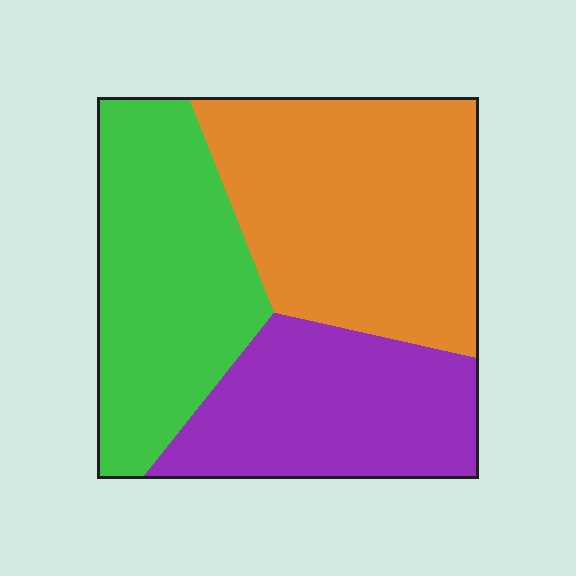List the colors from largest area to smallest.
From largest to smallest: orange, green, purple.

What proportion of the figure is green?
Green takes up about one third (1/3) of the figure.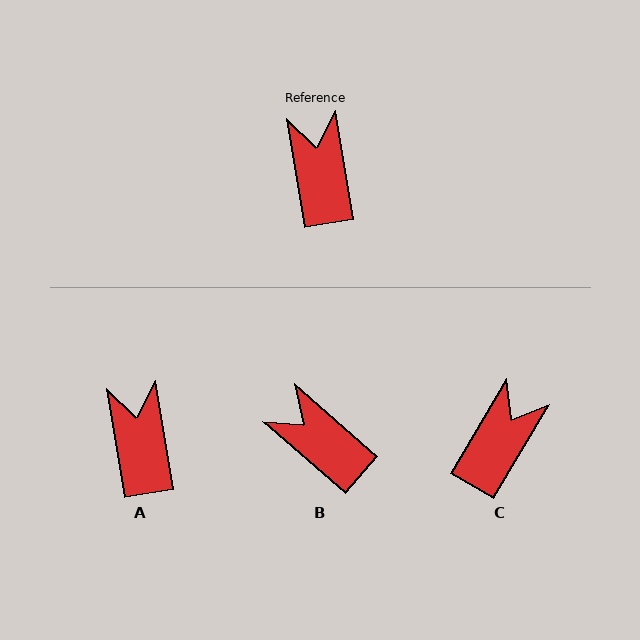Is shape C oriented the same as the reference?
No, it is off by about 40 degrees.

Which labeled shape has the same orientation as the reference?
A.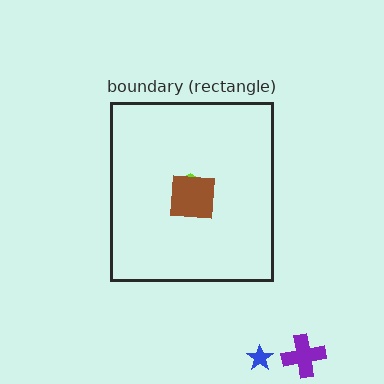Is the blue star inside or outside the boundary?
Outside.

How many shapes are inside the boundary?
2 inside, 2 outside.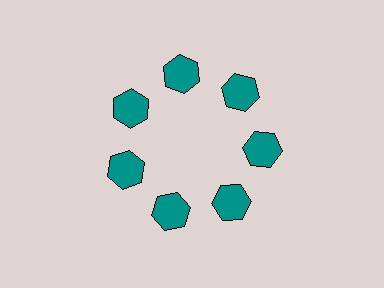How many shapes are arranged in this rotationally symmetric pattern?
There are 7 shapes, arranged in 7 groups of 1.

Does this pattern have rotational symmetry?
Yes, this pattern has 7-fold rotational symmetry. It looks the same after rotating 51 degrees around the center.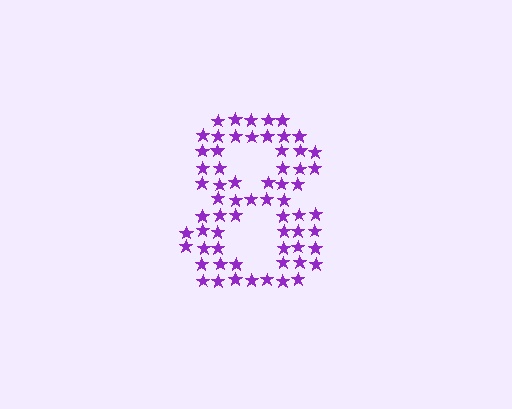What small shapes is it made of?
It is made of small stars.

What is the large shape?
The large shape is the digit 8.